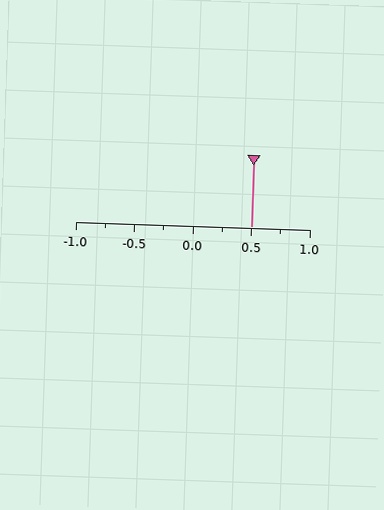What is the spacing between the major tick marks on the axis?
The major ticks are spaced 0.5 apart.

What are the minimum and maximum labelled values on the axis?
The axis runs from -1.0 to 1.0.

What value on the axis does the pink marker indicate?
The marker indicates approximately 0.5.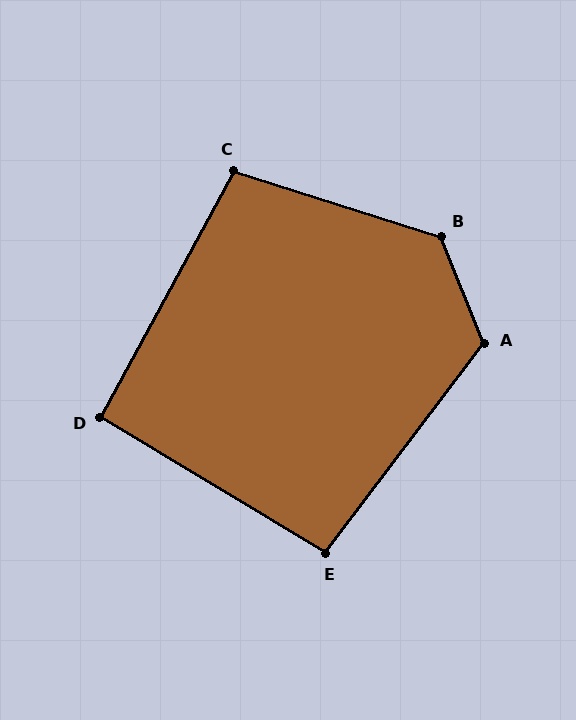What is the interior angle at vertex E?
Approximately 96 degrees (obtuse).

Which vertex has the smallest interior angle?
D, at approximately 93 degrees.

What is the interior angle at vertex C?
Approximately 101 degrees (obtuse).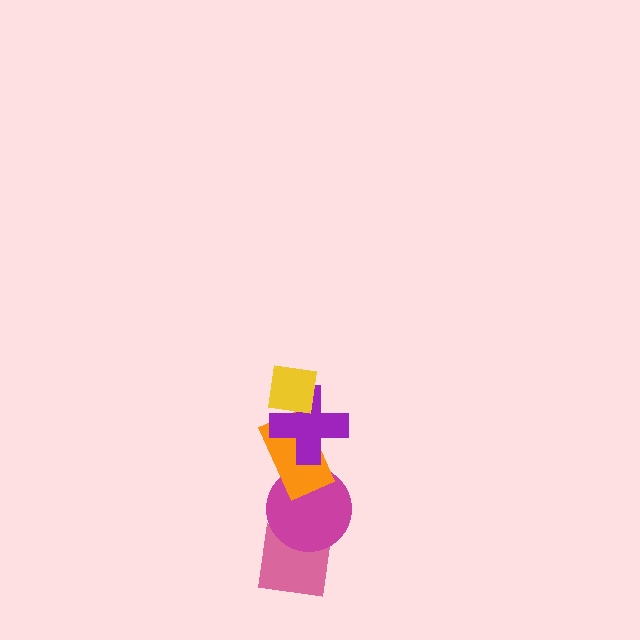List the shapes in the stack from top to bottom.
From top to bottom: the yellow square, the purple cross, the orange rectangle, the magenta circle, the pink square.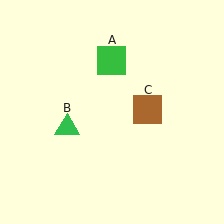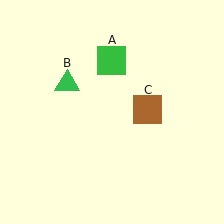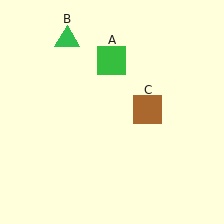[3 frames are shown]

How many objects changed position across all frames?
1 object changed position: green triangle (object B).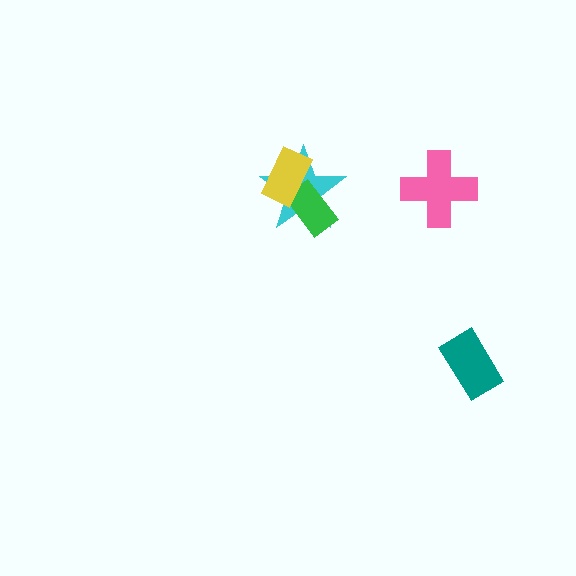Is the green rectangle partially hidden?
Yes, it is partially covered by another shape.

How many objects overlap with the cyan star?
2 objects overlap with the cyan star.